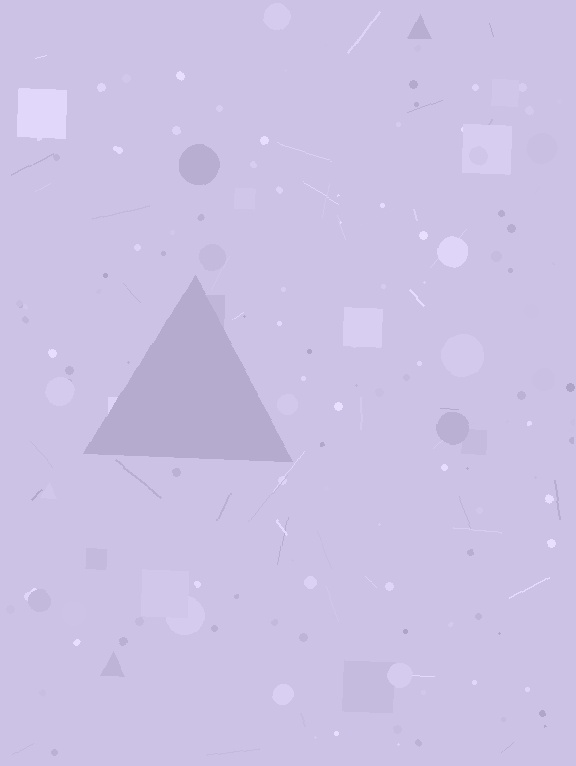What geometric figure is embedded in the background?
A triangle is embedded in the background.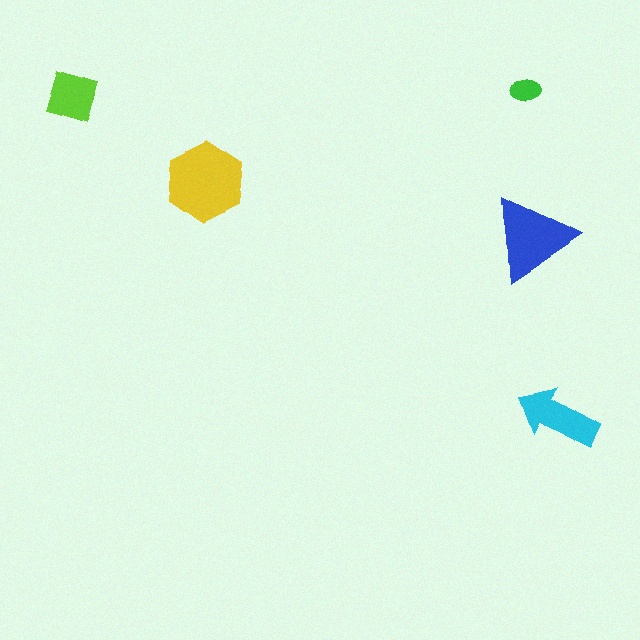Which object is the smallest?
The green ellipse.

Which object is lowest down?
The cyan arrow is bottommost.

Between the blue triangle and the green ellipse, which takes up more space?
The blue triangle.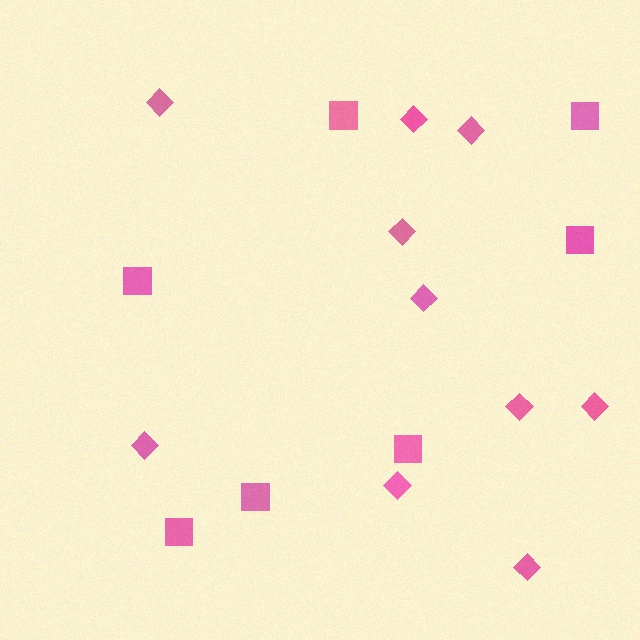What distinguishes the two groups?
There are 2 groups: one group of squares (7) and one group of diamonds (10).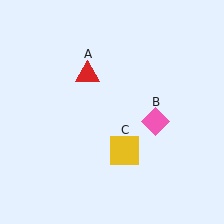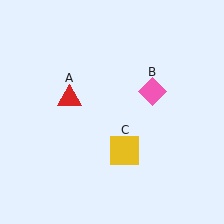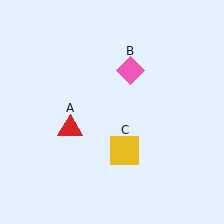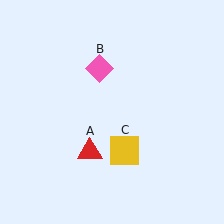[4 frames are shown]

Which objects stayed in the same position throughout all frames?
Yellow square (object C) remained stationary.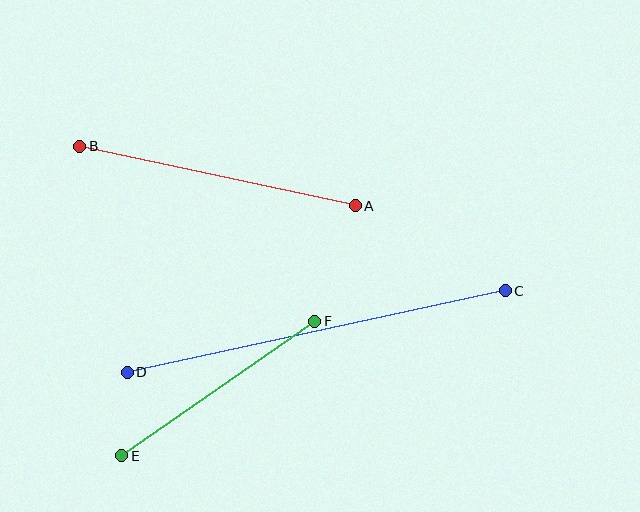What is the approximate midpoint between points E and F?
The midpoint is at approximately (218, 389) pixels.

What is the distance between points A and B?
The distance is approximately 282 pixels.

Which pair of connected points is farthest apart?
Points C and D are farthest apart.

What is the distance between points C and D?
The distance is approximately 387 pixels.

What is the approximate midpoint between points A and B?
The midpoint is at approximately (217, 176) pixels.